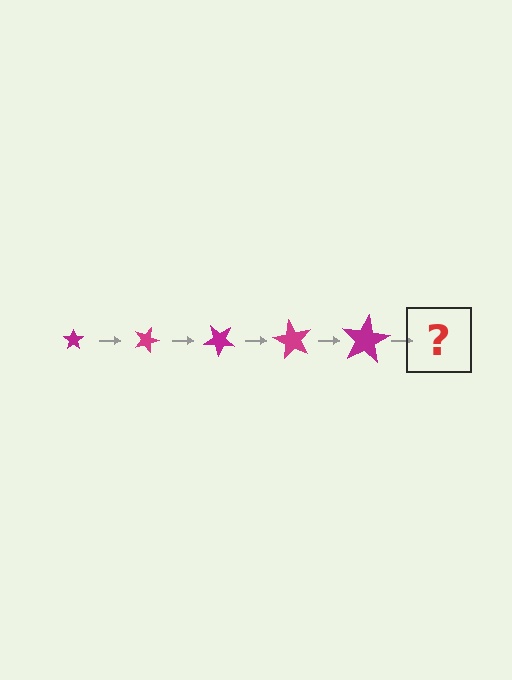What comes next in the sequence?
The next element should be a star, larger than the previous one and rotated 100 degrees from the start.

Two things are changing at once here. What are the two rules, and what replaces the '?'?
The two rules are that the star grows larger each step and it rotates 20 degrees each step. The '?' should be a star, larger than the previous one and rotated 100 degrees from the start.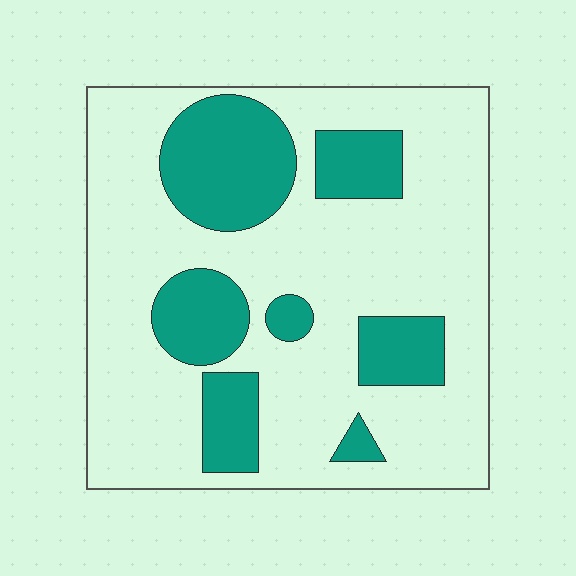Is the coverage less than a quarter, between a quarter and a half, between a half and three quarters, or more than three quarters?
Between a quarter and a half.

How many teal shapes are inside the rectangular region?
7.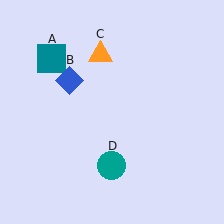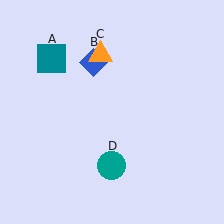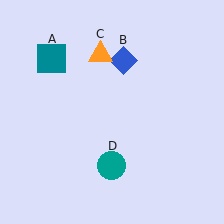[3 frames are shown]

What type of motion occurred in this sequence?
The blue diamond (object B) rotated clockwise around the center of the scene.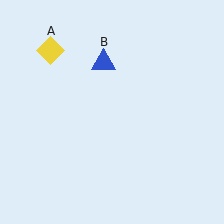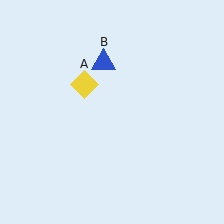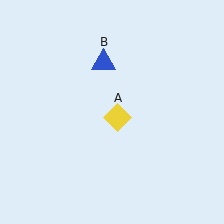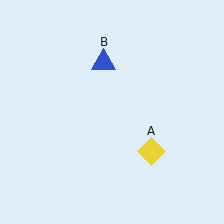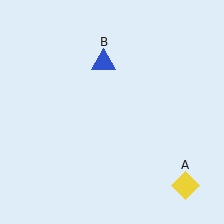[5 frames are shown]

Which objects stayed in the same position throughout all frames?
Blue triangle (object B) remained stationary.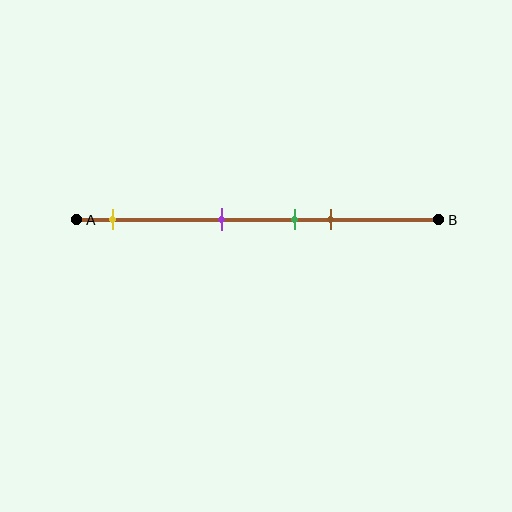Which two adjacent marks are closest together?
The green and brown marks are the closest adjacent pair.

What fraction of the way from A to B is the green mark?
The green mark is approximately 60% (0.6) of the way from A to B.